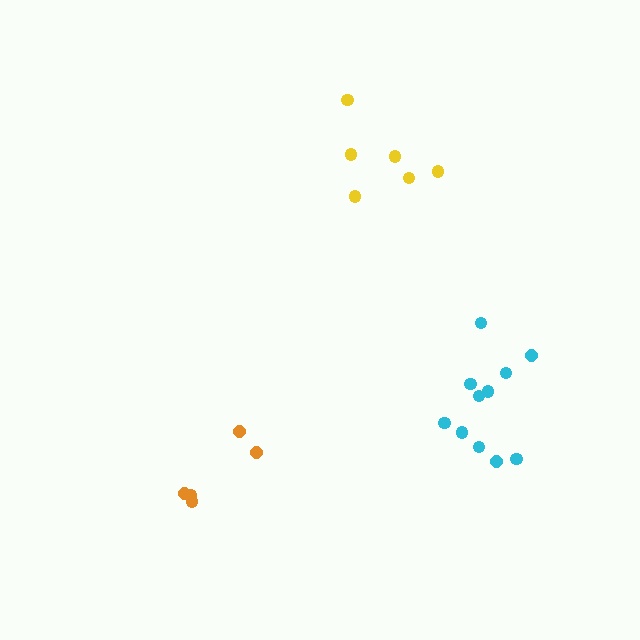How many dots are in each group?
Group 1: 5 dots, Group 2: 6 dots, Group 3: 11 dots (22 total).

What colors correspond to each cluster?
The clusters are colored: orange, yellow, cyan.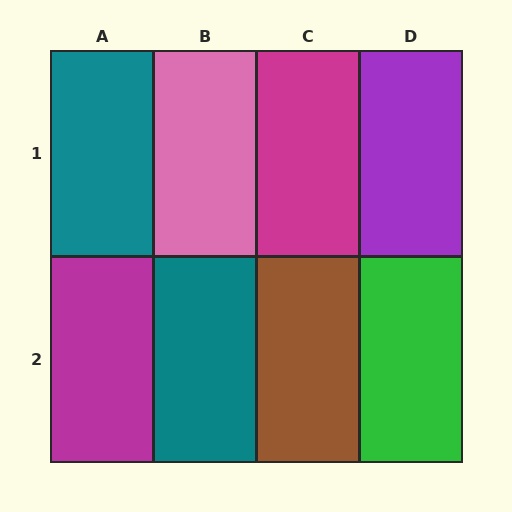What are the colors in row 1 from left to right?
Teal, pink, magenta, purple.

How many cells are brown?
1 cell is brown.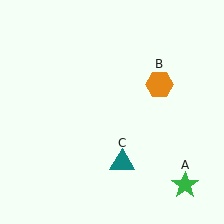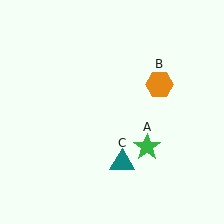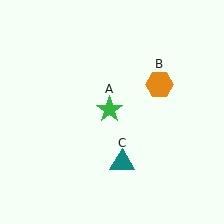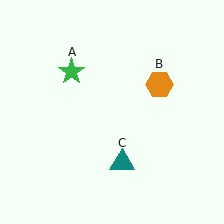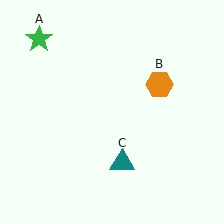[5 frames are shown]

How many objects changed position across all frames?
1 object changed position: green star (object A).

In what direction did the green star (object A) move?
The green star (object A) moved up and to the left.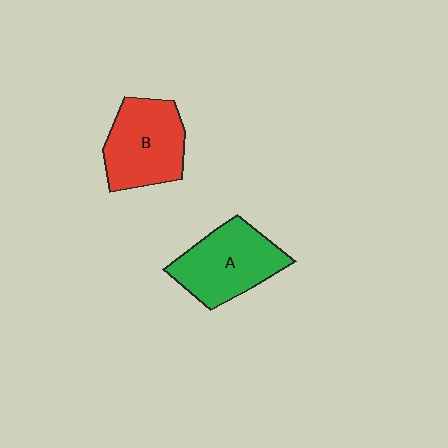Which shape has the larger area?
Shape A (green).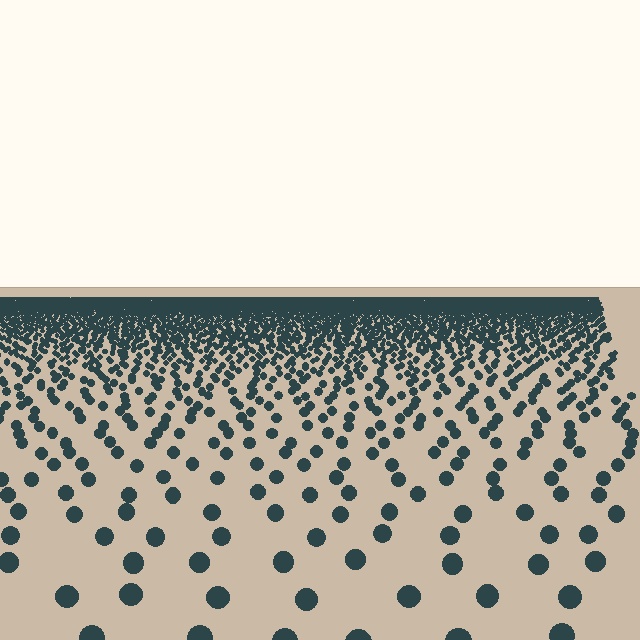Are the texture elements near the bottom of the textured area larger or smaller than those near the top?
Larger. Near the bottom, elements are closer to the viewer and appear at a bigger on-screen size.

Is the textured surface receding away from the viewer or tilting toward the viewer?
The surface is receding away from the viewer. Texture elements get smaller and denser toward the top.